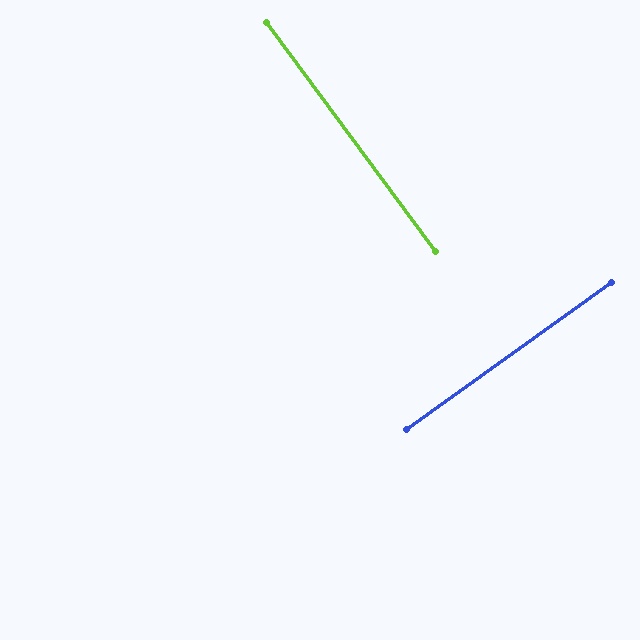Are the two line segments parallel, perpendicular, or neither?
Perpendicular — they meet at approximately 89°.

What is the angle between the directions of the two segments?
Approximately 89 degrees.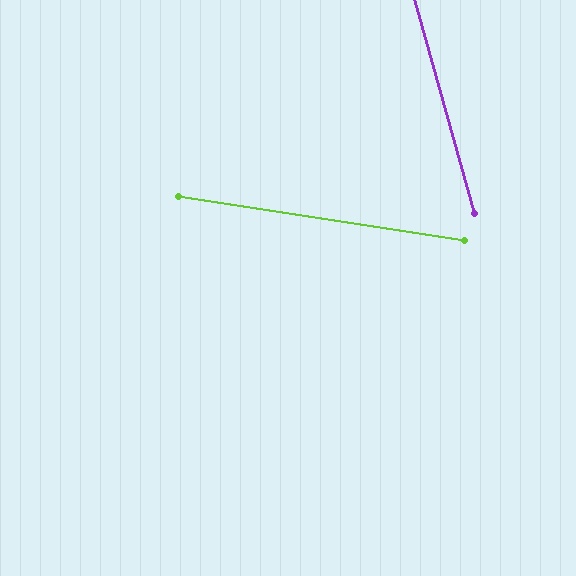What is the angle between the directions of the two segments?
Approximately 66 degrees.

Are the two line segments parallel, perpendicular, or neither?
Neither parallel nor perpendicular — they differ by about 66°.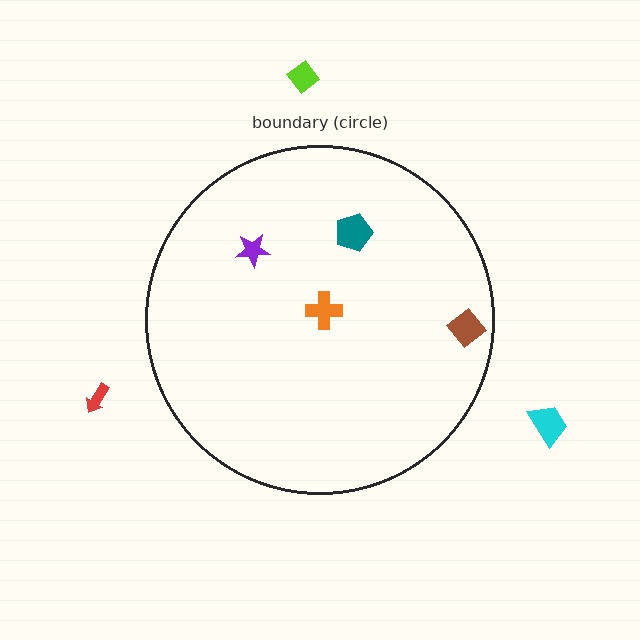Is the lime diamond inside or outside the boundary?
Outside.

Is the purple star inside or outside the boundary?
Inside.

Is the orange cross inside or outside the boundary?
Inside.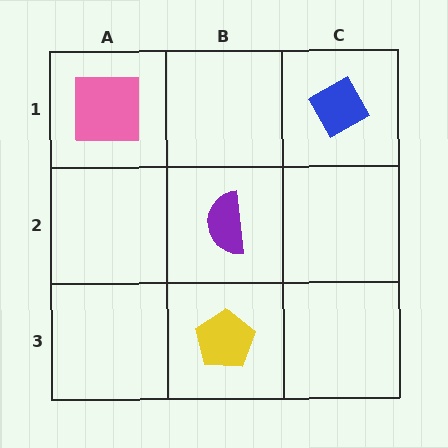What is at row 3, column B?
A yellow pentagon.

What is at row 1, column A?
A pink square.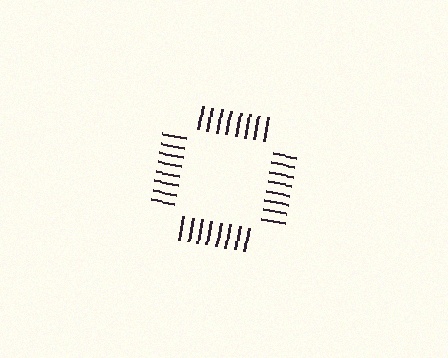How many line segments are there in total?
32 — 8 along each of the 4 edges.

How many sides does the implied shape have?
4 sides — the line-ends trace a square.